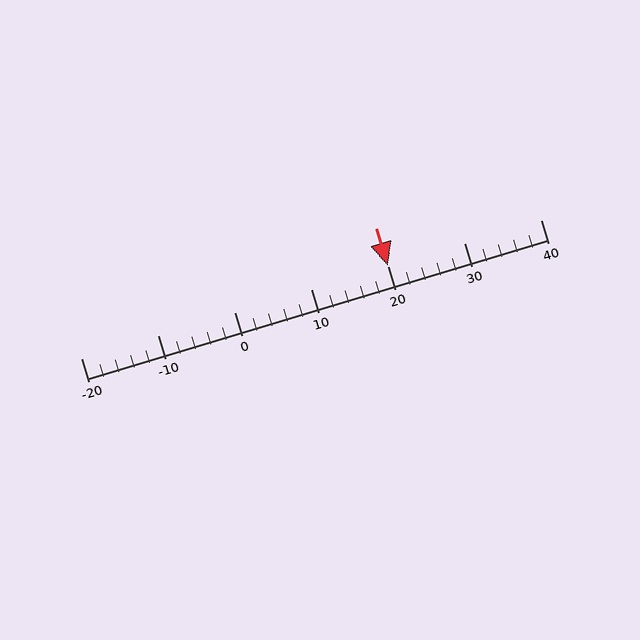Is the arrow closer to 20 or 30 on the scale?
The arrow is closer to 20.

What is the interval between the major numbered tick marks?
The major tick marks are spaced 10 units apart.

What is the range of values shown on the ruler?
The ruler shows values from -20 to 40.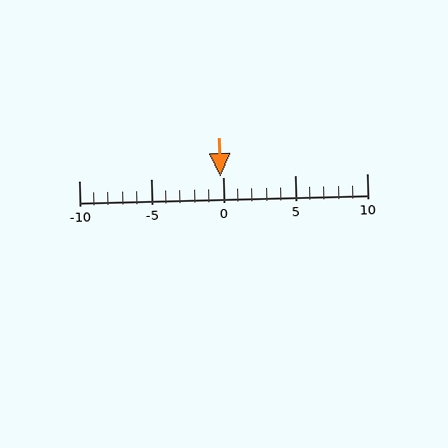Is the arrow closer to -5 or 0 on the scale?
The arrow is closer to 0.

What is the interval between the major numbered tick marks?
The major tick marks are spaced 5 units apart.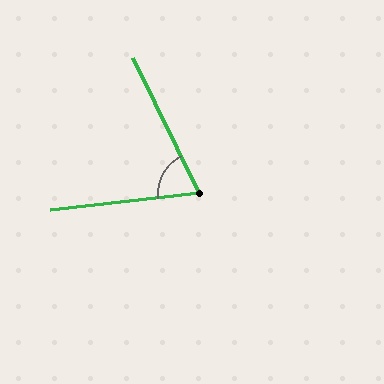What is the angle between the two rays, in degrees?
Approximately 70 degrees.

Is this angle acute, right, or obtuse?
It is acute.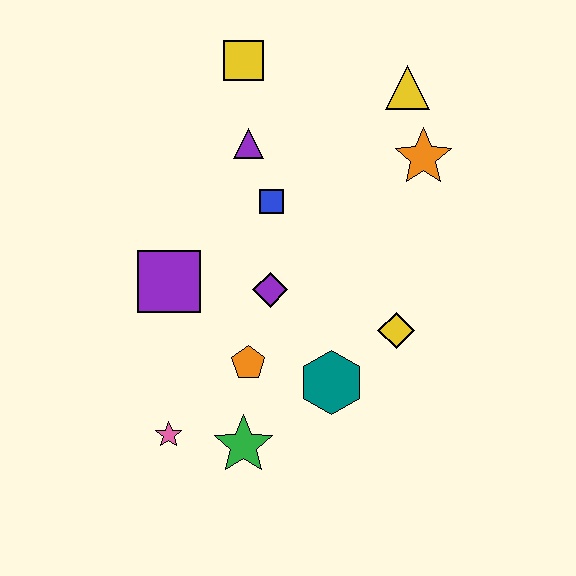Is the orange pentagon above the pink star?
Yes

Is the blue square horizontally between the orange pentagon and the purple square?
No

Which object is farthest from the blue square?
The pink star is farthest from the blue square.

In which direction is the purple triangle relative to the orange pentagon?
The purple triangle is above the orange pentagon.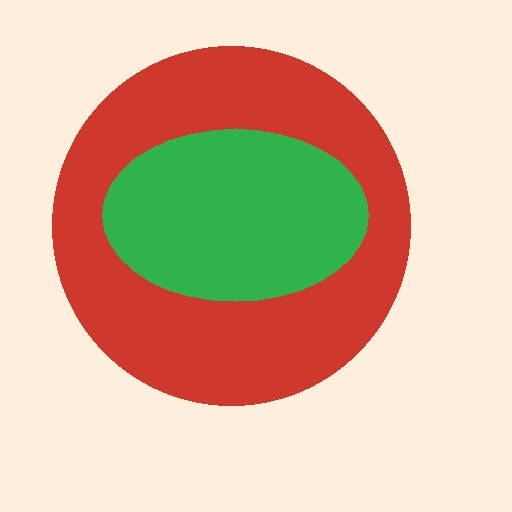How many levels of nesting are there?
2.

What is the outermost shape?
The red circle.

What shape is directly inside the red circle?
The green ellipse.